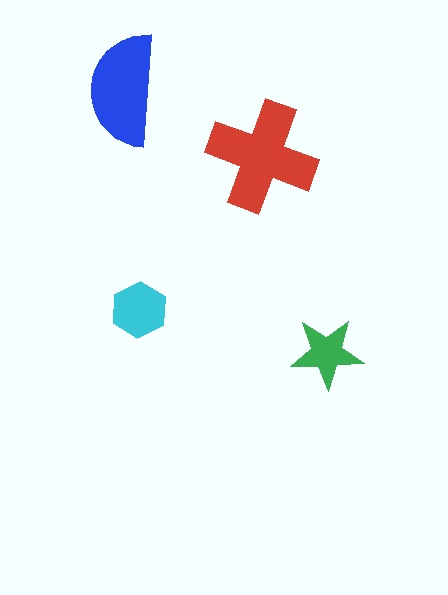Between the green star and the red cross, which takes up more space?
The red cross.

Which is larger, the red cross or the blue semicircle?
The red cross.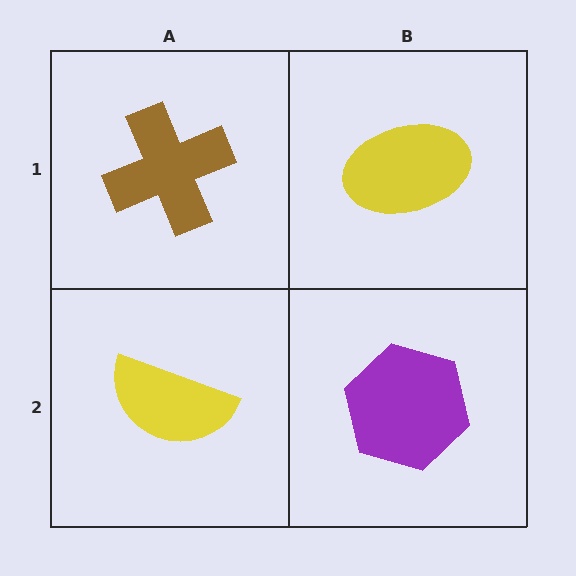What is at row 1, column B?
A yellow ellipse.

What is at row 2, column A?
A yellow semicircle.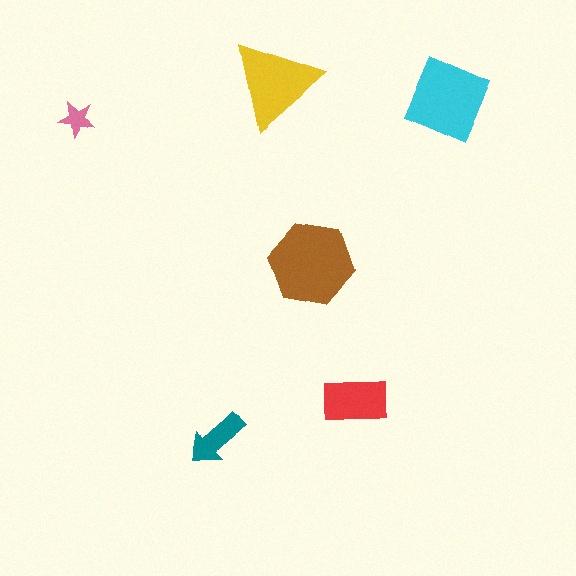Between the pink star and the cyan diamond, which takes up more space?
The cyan diamond.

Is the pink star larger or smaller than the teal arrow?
Smaller.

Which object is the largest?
The brown hexagon.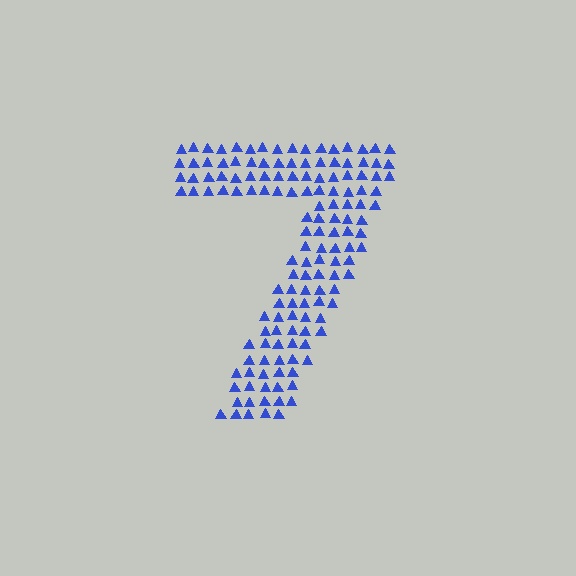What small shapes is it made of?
It is made of small triangles.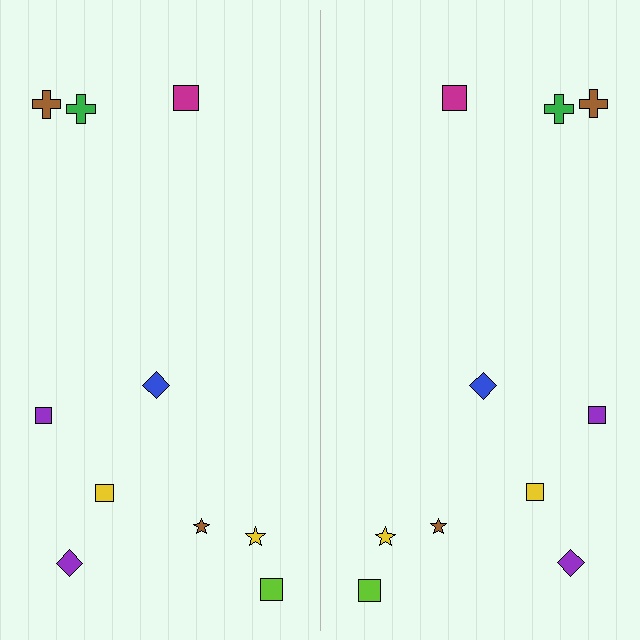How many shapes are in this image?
There are 20 shapes in this image.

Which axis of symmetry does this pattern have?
The pattern has a vertical axis of symmetry running through the center of the image.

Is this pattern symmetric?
Yes, this pattern has bilateral (reflection) symmetry.